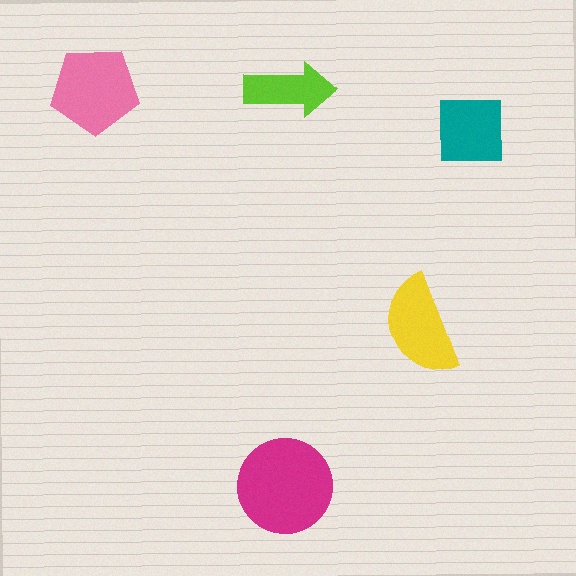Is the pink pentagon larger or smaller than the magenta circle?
Smaller.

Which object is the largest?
The magenta circle.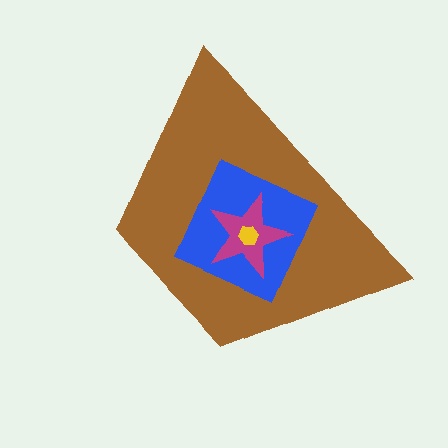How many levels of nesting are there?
4.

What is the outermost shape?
The brown trapezoid.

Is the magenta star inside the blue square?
Yes.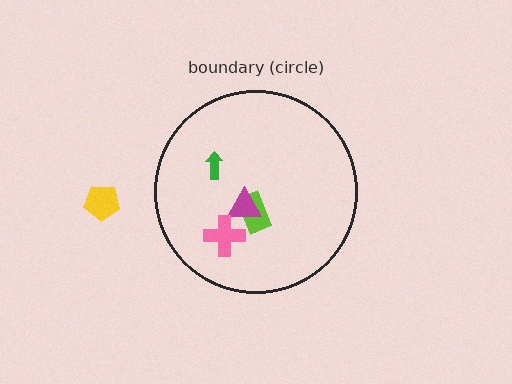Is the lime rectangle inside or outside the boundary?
Inside.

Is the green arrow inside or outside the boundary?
Inside.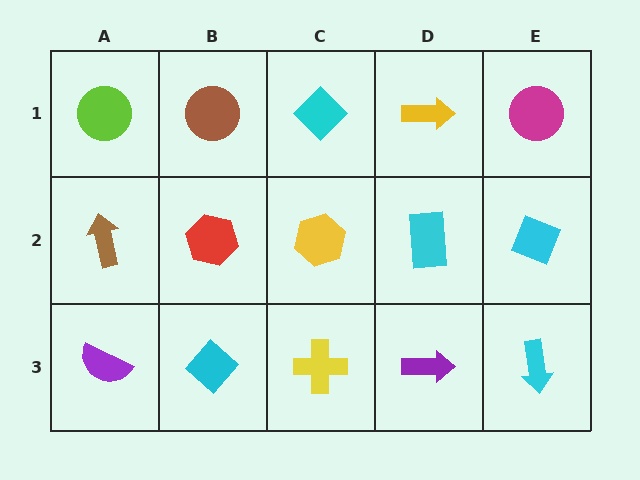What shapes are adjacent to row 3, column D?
A cyan rectangle (row 2, column D), a yellow cross (row 3, column C), a cyan arrow (row 3, column E).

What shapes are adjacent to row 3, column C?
A yellow hexagon (row 2, column C), a cyan diamond (row 3, column B), a purple arrow (row 3, column D).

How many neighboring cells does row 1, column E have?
2.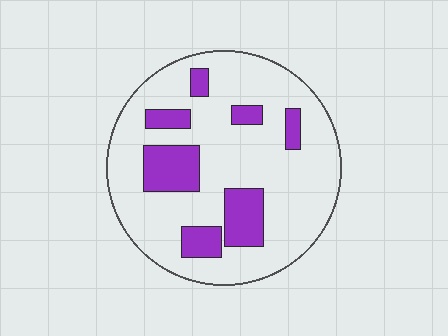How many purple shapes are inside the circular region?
7.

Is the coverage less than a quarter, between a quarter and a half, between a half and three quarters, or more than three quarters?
Less than a quarter.